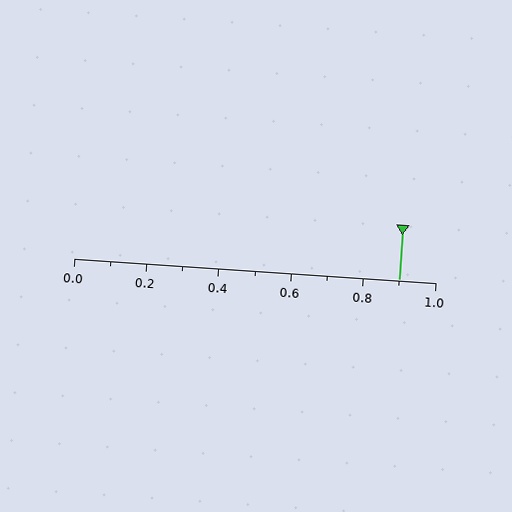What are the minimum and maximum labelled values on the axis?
The axis runs from 0.0 to 1.0.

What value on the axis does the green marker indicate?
The marker indicates approximately 0.9.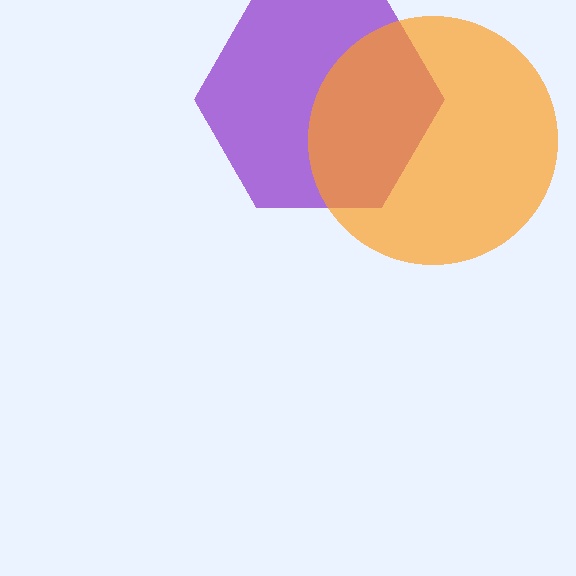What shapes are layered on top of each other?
The layered shapes are: a purple hexagon, an orange circle.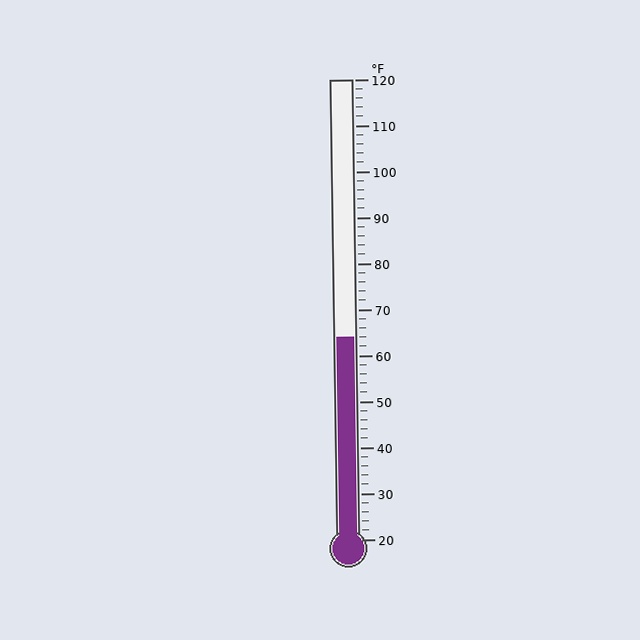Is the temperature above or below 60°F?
The temperature is above 60°F.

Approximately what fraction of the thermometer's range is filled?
The thermometer is filled to approximately 45% of its range.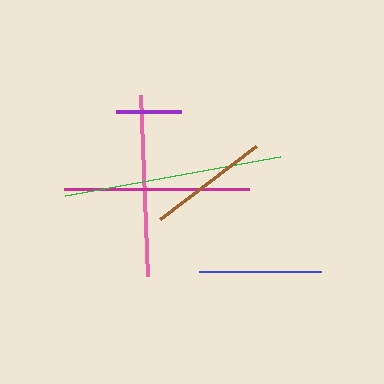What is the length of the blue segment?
The blue segment is approximately 122 pixels long.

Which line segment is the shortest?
The purple line is the shortest at approximately 64 pixels.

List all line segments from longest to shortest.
From longest to shortest: green, magenta, pink, blue, brown, purple.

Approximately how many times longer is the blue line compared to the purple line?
The blue line is approximately 1.9 times the length of the purple line.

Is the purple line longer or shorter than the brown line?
The brown line is longer than the purple line.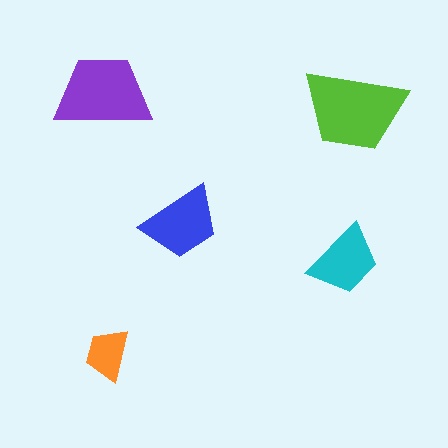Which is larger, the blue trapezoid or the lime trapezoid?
The lime one.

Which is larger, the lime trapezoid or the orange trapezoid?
The lime one.